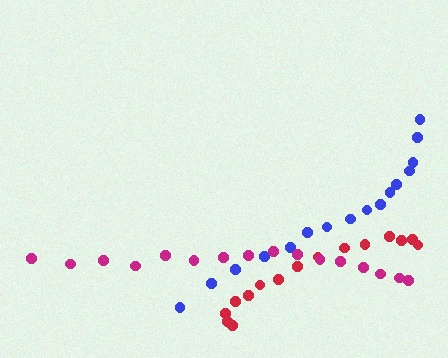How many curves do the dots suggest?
There are 3 distinct paths.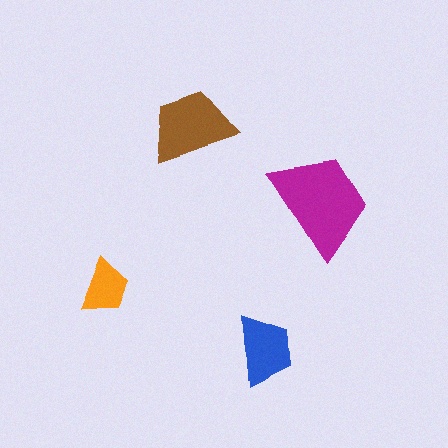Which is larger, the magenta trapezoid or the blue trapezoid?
The magenta one.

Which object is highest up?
The brown trapezoid is topmost.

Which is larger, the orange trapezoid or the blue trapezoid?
The blue one.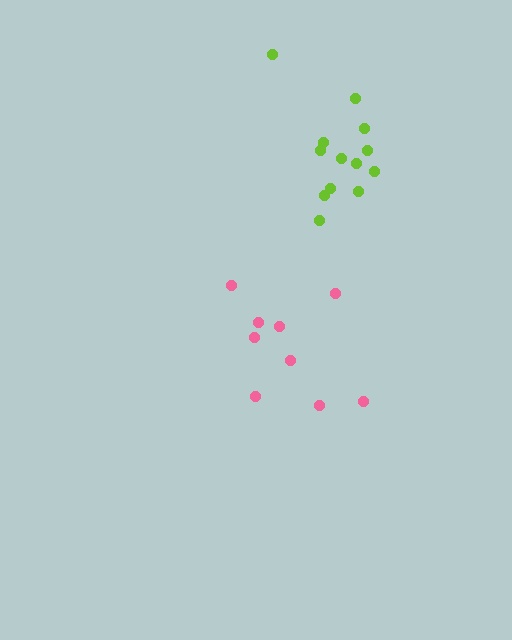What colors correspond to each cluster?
The clusters are colored: pink, lime.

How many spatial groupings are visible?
There are 2 spatial groupings.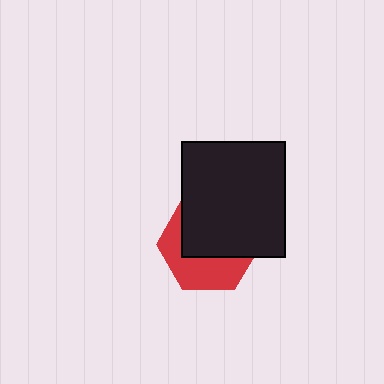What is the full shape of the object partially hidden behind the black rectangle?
The partially hidden object is a red hexagon.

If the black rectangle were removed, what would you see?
You would see the complete red hexagon.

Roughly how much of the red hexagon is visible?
A small part of it is visible (roughly 43%).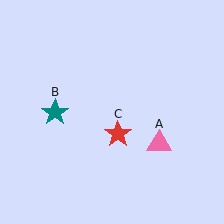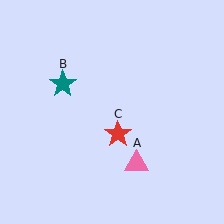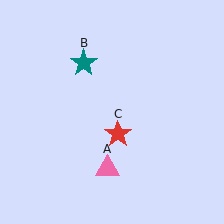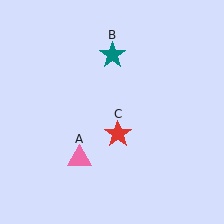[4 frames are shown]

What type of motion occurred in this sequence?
The pink triangle (object A), teal star (object B) rotated clockwise around the center of the scene.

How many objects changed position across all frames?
2 objects changed position: pink triangle (object A), teal star (object B).